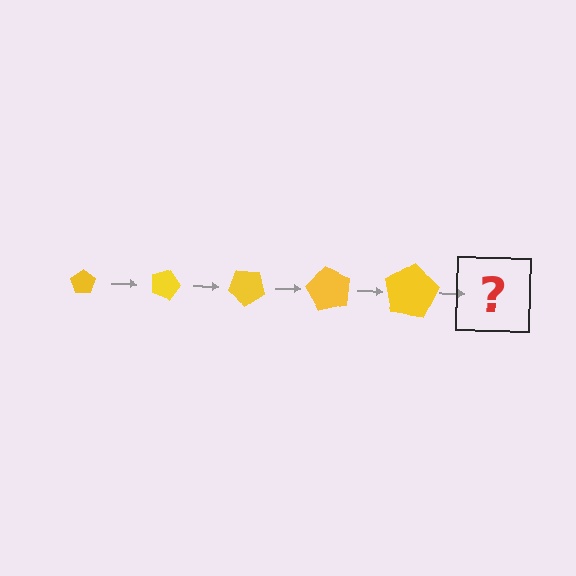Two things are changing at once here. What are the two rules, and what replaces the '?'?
The two rules are that the pentagon grows larger each step and it rotates 20 degrees each step. The '?' should be a pentagon, larger than the previous one and rotated 100 degrees from the start.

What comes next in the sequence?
The next element should be a pentagon, larger than the previous one and rotated 100 degrees from the start.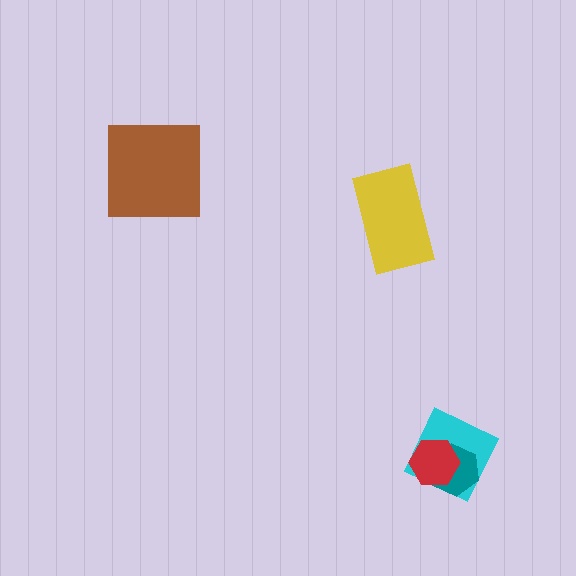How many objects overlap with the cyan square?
2 objects overlap with the cyan square.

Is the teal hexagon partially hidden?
Yes, it is partially covered by another shape.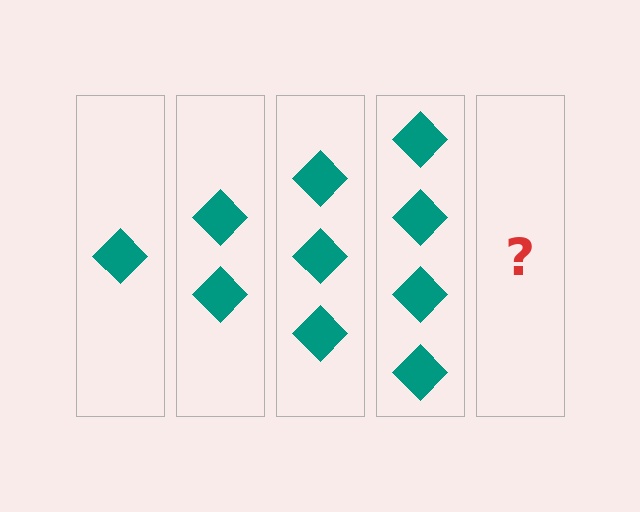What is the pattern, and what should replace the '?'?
The pattern is that each step adds one more diamond. The '?' should be 5 diamonds.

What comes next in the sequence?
The next element should be 5 diamonds.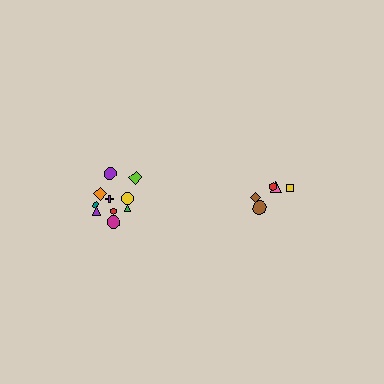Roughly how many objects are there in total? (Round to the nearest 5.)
Roughly 15 objects in total.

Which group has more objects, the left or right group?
The left group.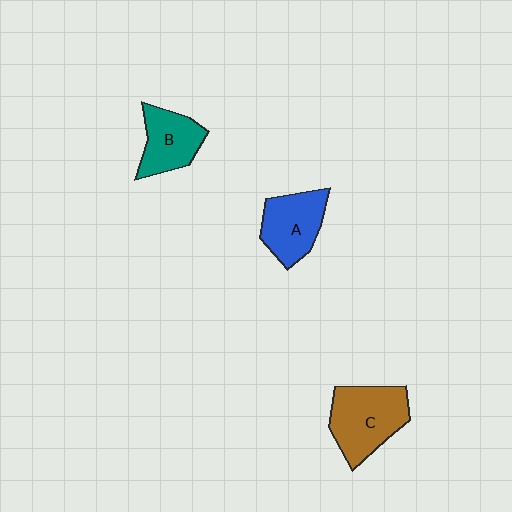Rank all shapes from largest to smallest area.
From largest to smallest: C (brown), A (blue), B (teal).